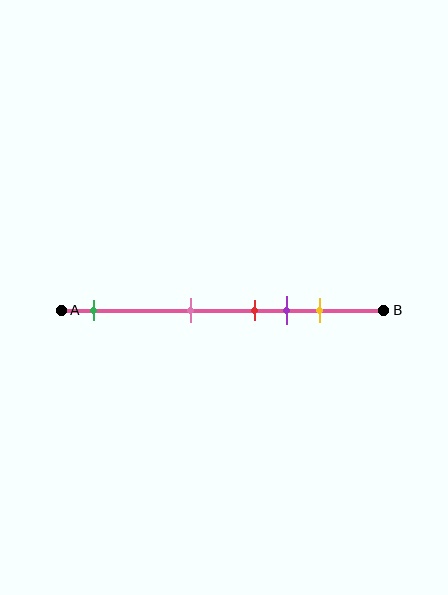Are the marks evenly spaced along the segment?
No, the marks are not evenly spaced.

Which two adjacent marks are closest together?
The red and purple marks are the closest adjacent pair.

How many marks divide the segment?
There are 5 marks dividing the segment.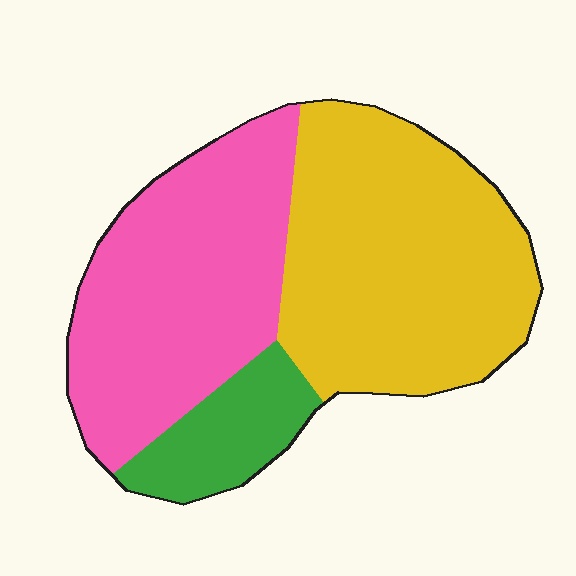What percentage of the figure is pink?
Pink takes up between a third and a half of the figure.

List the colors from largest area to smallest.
From largest to smallest: yellow, pink, green.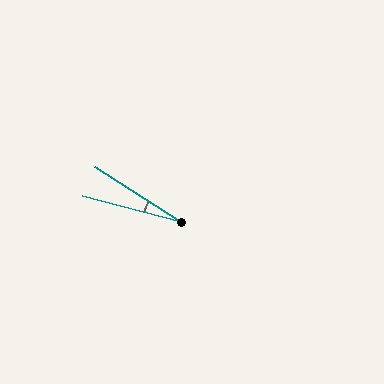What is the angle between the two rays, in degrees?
Approximately 18 degrees.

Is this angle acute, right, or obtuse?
It is acute.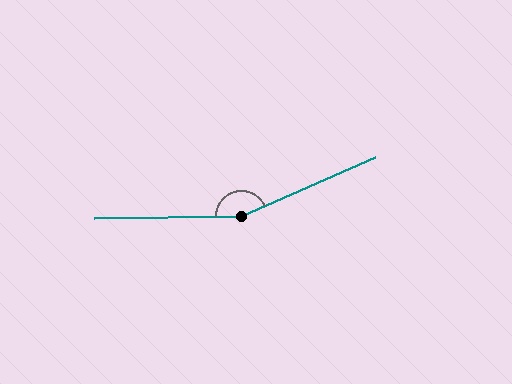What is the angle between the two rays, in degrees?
Approximately 157 degrees.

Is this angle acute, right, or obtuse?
It is obtuse.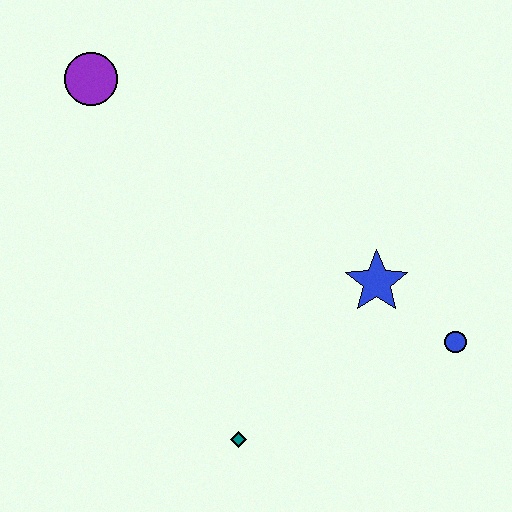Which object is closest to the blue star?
The blue circle is closest to the blue star.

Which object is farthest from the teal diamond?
The purple circle is farthest from the teal diamond.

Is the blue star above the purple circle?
No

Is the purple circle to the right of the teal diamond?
No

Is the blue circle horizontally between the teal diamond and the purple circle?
No